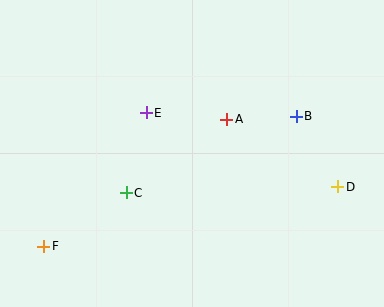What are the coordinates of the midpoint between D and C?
The midpoint between D and C is at (232, 190).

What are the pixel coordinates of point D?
Point D is at (338, 187).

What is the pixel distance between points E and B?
The distance between E and B is 150 pixels.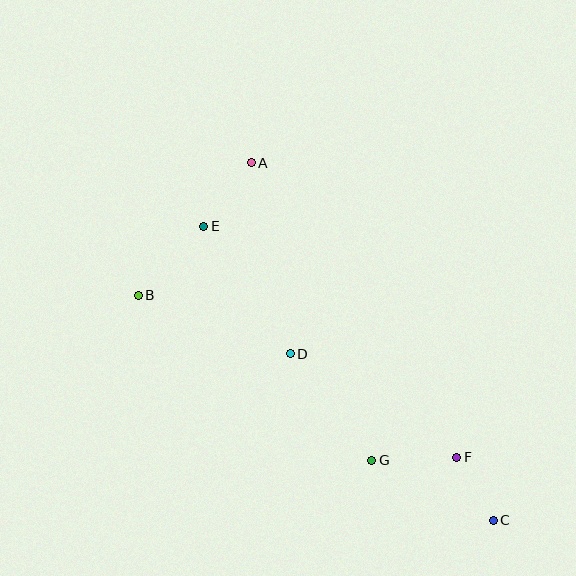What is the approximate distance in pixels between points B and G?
The distance between B and G is approximately 286 pixels.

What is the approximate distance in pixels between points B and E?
The distance between B and E is approximately 95 pixels.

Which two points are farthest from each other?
Points A and C are farthest from each other.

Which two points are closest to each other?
Points C and F are closest to each other.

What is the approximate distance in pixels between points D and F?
The distance between D and F is approximately 196 pixels.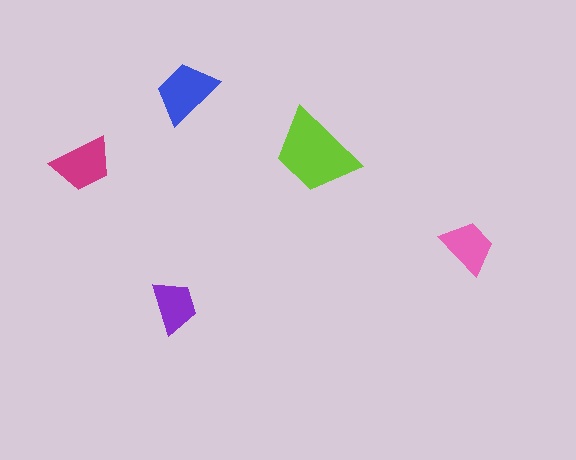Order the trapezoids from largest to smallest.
the lime one, the blue one, the magenta one, the pink one, the purple one.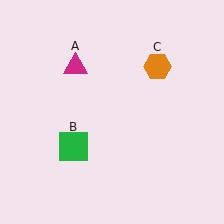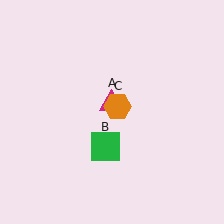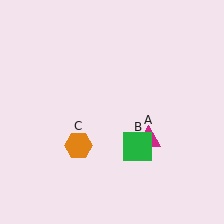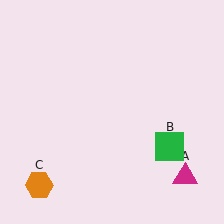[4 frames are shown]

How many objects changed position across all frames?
3 objects changed position: magenta triangle (object A), green square (object B), orange hexagon (object C).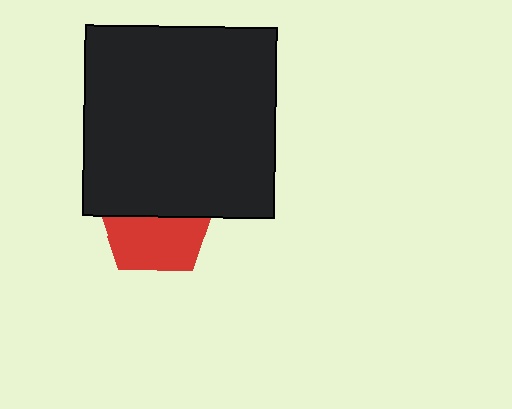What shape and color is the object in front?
The object in front is a black square.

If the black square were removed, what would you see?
You would see the complete red pentagon.